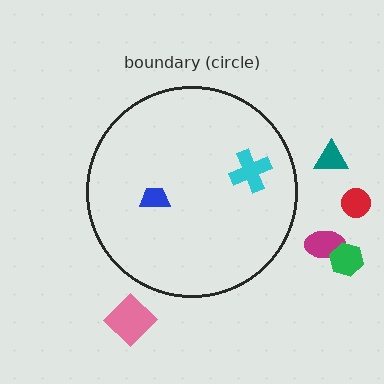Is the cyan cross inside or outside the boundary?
Inside.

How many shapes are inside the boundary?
2 inside, 5 outside.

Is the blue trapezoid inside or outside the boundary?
Inside.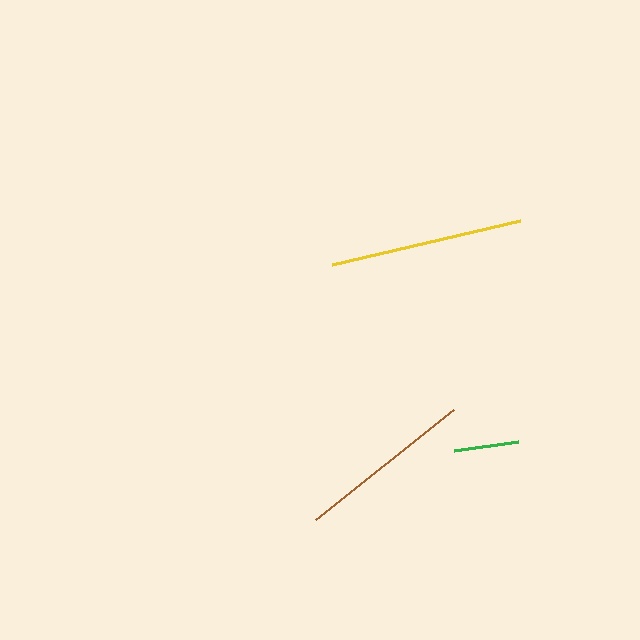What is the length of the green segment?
The green segment is approximately 65 pixels long.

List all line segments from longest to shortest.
From longest to shortest: yellow, brown, green.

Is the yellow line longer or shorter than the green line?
The yellow line is longer than the green line.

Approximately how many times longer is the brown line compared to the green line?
The brown line is approximately 2.7 times the length of the green line.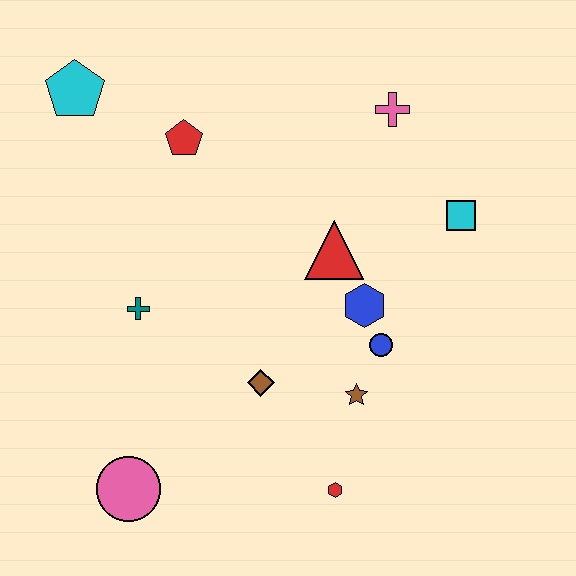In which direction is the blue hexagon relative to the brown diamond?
The blue hexagon is to the right of the brown diamond.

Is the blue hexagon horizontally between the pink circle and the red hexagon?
No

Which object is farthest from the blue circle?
The cyan pentagon is farthest from the blue circle.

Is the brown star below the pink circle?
No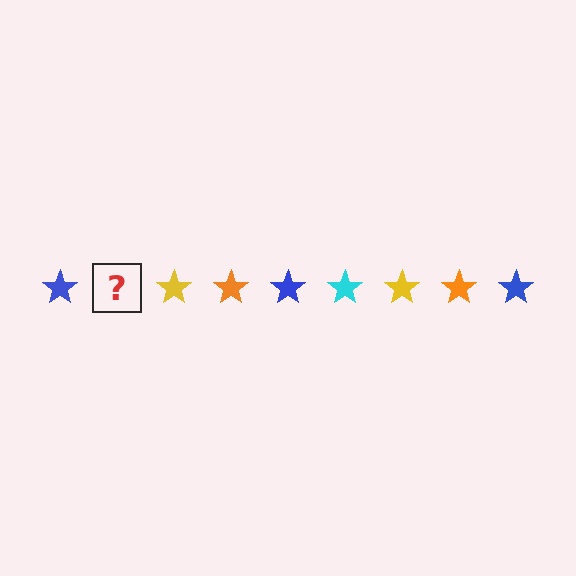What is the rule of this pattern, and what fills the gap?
The rule is that the pattern cycles through blue, cyan, yellow, orange stars. The gap should be filled with a cyan star.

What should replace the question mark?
The question mark should be replaced with a cyan star.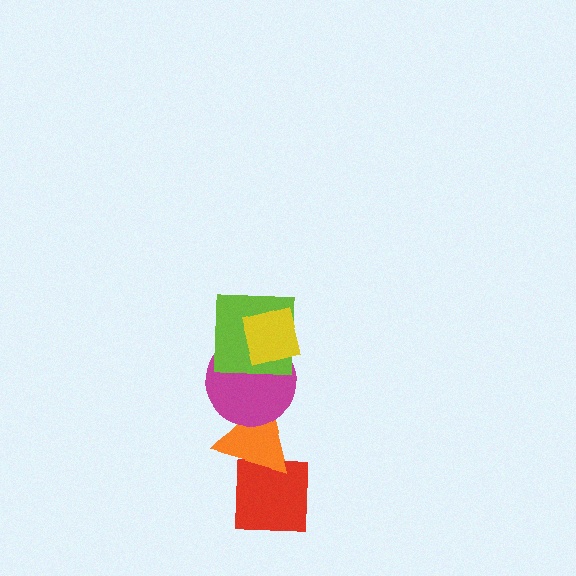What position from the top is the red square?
The red square is 5th from the top.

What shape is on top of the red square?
The orange triangle is on top of the red square.